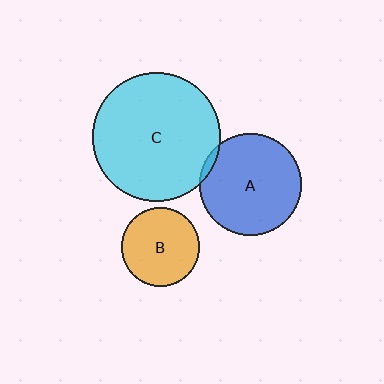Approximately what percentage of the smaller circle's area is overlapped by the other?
Approximately 5%.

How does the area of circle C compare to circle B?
Approximately 2.7 times.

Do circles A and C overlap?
Yes.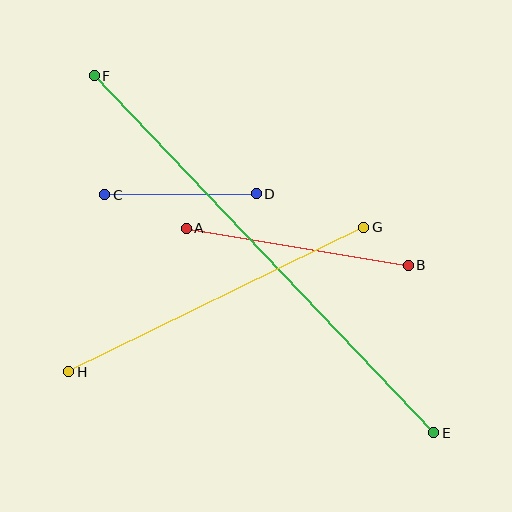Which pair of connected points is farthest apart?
Points E and F are farthest apart.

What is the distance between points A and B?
The distance is approximately 225 pixels.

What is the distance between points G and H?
The distance is approximately 329 pixels.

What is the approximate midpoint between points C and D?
The midpoint is at approximately (180, 194) pixels.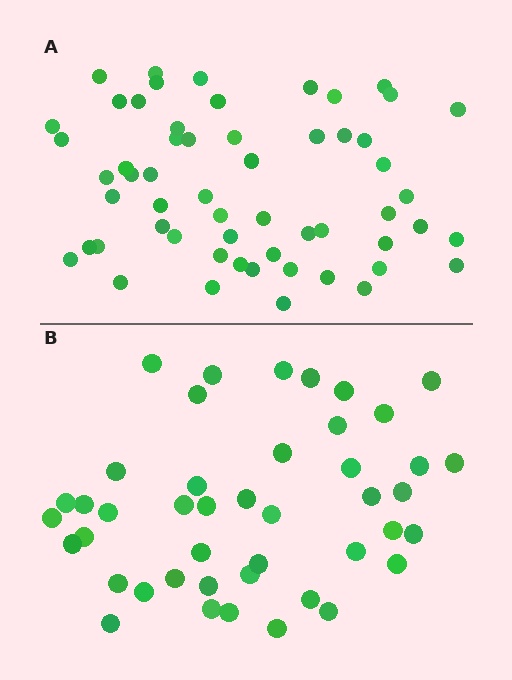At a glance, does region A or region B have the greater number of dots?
Region A (the top region) has more dots.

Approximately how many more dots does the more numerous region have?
Region A has approximately 15 more dots than region B.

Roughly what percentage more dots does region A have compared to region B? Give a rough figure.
About 30% more.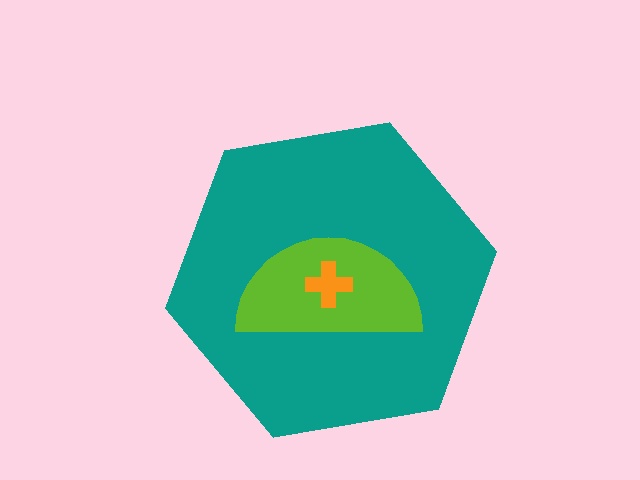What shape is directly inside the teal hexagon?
The lime semicircle.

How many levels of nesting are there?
3.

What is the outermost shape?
The teal hexagon.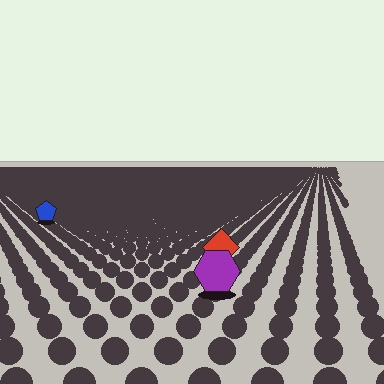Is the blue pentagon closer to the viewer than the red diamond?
No. The red diamond is closer — you can tell from the texture gradient: the ground texture is coarser near it.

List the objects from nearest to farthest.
From nearest to farthest: the purple hexagon, the red diamond, the blue pentagon.